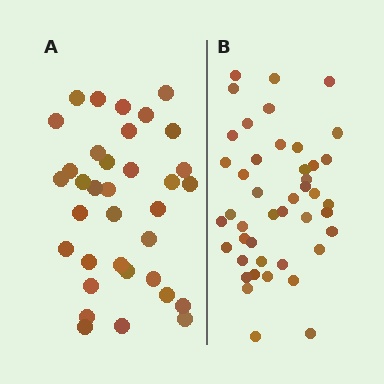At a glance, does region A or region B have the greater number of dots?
Region B (the right region) has more dots.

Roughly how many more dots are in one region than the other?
Region B has roughly 8 or so more dots than region A.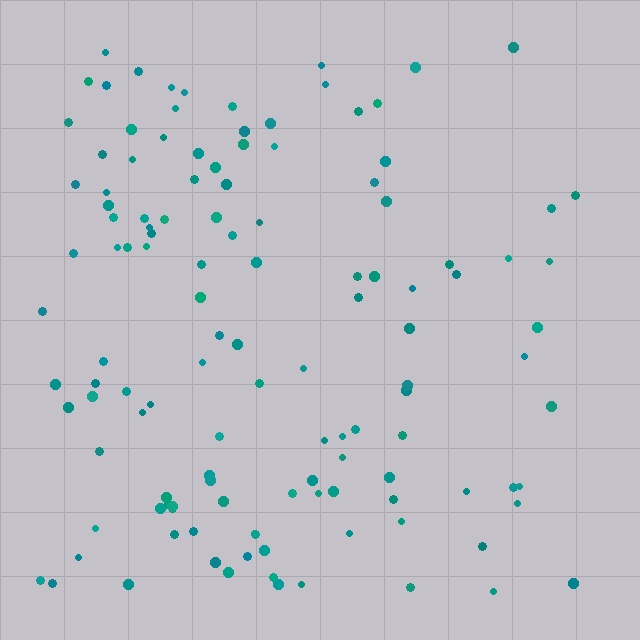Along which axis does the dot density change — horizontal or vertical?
Horizontal.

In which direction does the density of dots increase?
From right to left, with the left side densest.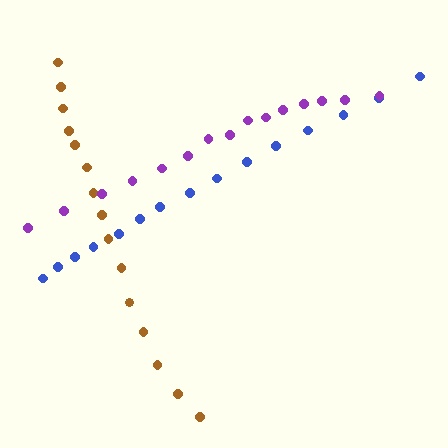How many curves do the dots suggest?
There are 3 distinct paths.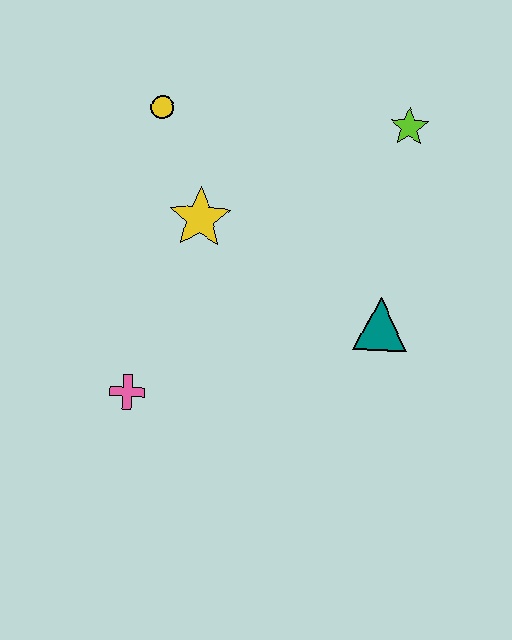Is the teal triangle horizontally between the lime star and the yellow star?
Yes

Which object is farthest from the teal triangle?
The yellow circle is farthest from the teal triangle.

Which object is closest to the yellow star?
The yellow circle is closest to the yellow star.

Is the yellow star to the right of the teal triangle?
No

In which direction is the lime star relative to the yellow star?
The lime star is to the right of the yellow star.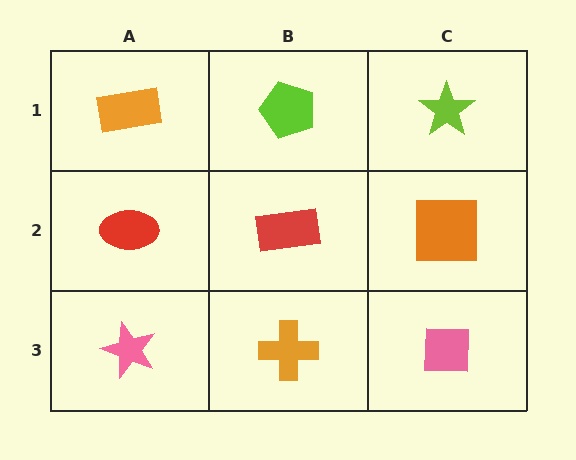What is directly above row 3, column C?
An orange square.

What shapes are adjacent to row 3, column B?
A red rectangle (row 2, column B), a pink star (row 3, column A), a pink square (row 3, column C).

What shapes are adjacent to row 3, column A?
A red ellipse (row 2, column A), an orange cross (row 3, column B).